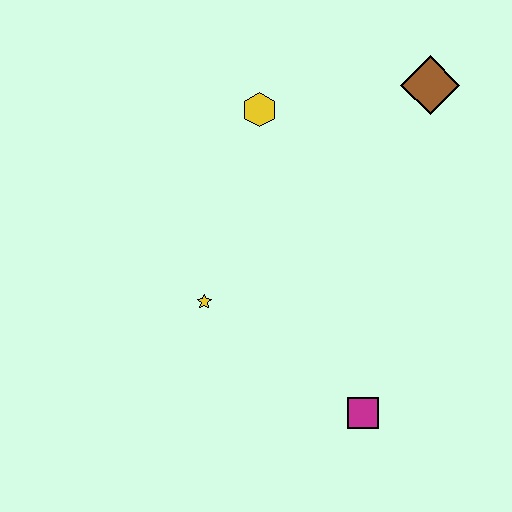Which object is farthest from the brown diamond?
The magenta square is farthest from the brown diamond.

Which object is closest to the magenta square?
The yellow star is closest to the magenta square.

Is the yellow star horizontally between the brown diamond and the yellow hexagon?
No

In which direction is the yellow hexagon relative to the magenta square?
The yellow hexagon is above the magenta square.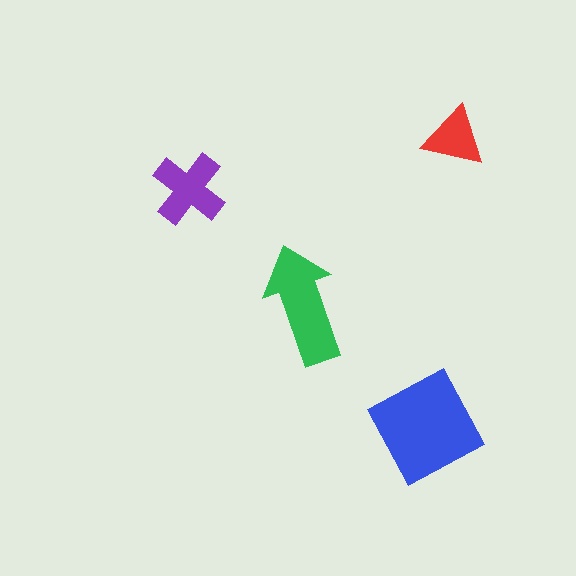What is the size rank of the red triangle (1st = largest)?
4th.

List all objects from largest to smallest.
The blue diamond, the green arrow, the purple cross, the red triangle.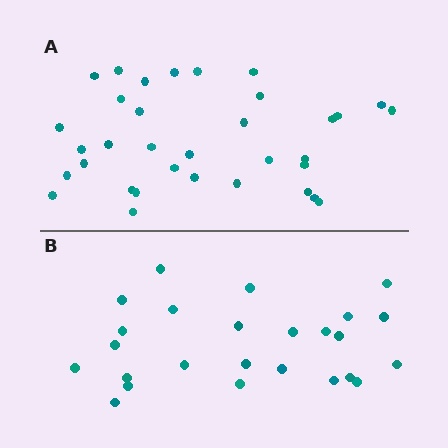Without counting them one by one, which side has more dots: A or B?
Region A (the top region) has more dots.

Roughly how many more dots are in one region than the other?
Region A has roughly 8 or so more dots than region B.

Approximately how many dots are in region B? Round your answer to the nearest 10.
About 20 dots. (The exact count is 25, which rounds to 20.)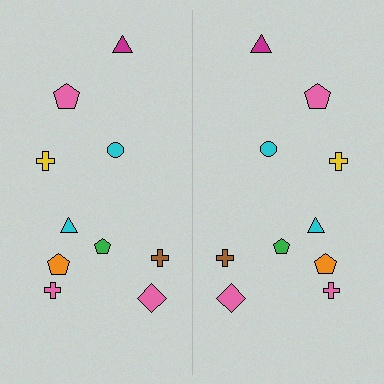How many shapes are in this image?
There are 20 shapes in this image.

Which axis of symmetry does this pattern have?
The pattern has a vertical axis of symmetry running through the center of the image.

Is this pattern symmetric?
Yes, this pattern has bilateral (reflection) symmetry.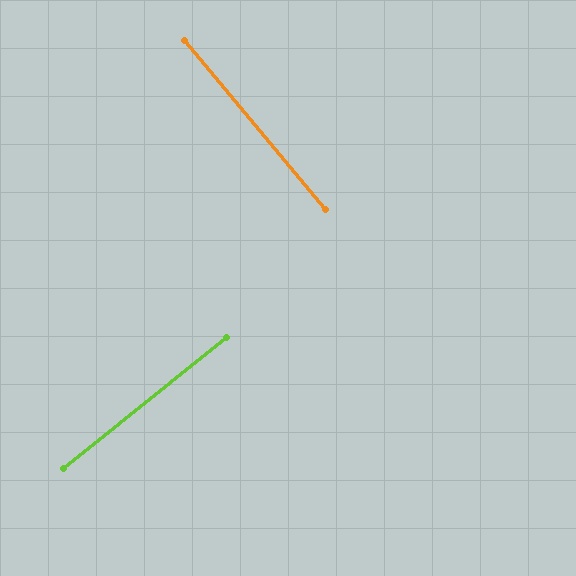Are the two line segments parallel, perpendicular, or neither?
Perpendicular — they meet at approximately 89°.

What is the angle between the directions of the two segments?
Approximately 89 degrees.